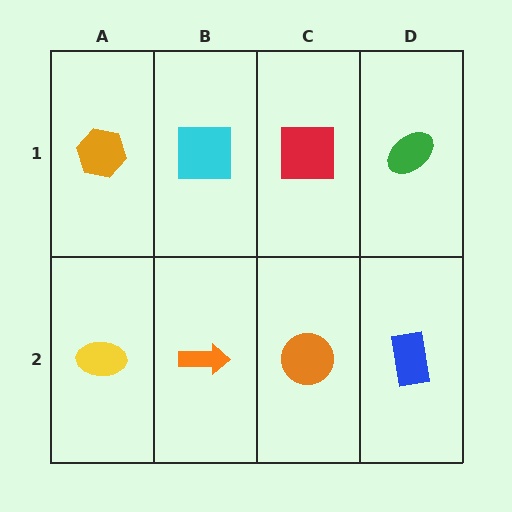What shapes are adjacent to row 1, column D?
A blue rectangle (row 2, column D), a red square (row 1, column C).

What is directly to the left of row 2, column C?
An orange arrow.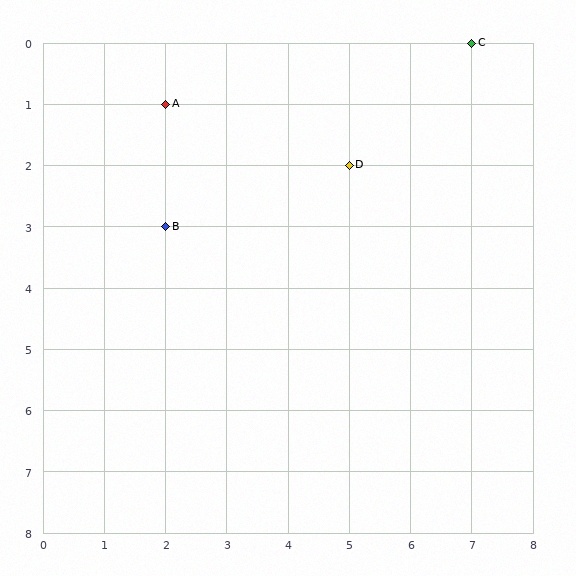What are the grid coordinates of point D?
Point D is at grid coordinates (5, 2).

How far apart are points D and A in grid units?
Points D and A are 3 columns and 1 row apart (about 3.2 grid units diagonally).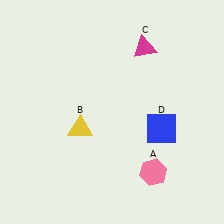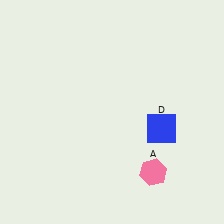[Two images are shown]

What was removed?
The yellow triangle (B), the magenta triangle (C) were removed in Image 2.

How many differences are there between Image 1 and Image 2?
There are 2 differences between the two images.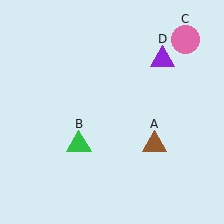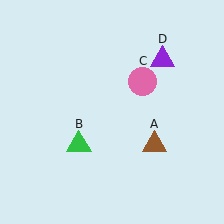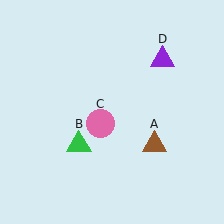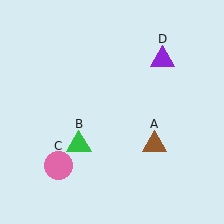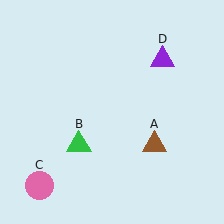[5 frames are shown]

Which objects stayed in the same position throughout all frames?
Brown triangle (object A) and green triangle (object B) and purple triangle (object D) remained stationary.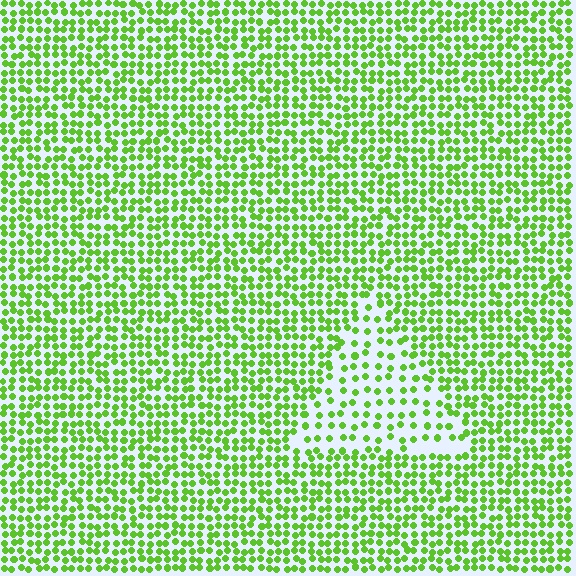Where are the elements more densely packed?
The elements are more densely packed outside the triangle boundary.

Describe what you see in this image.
The image contains small lime elements arranged at two different densities. A triangle-shaped region is visible where the elements are less densely packed than the surrounding area.